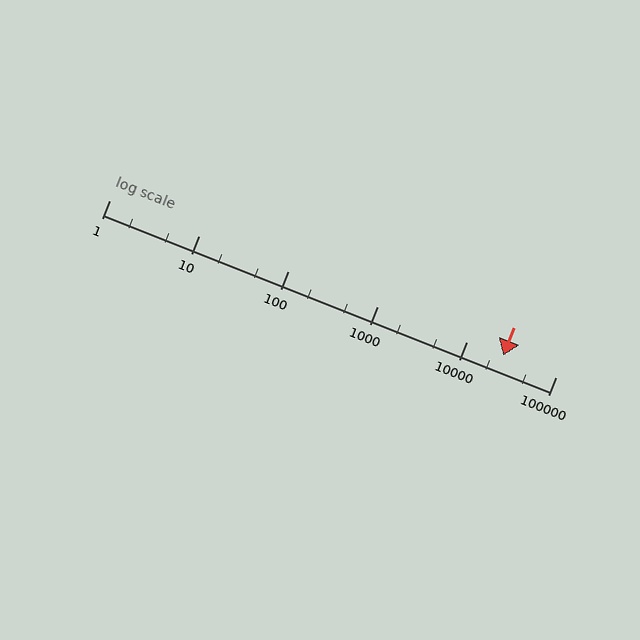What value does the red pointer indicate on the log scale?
The pointer indicates approximately 26000.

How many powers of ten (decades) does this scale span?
The scale spans 5 decades, from 1 to 100000.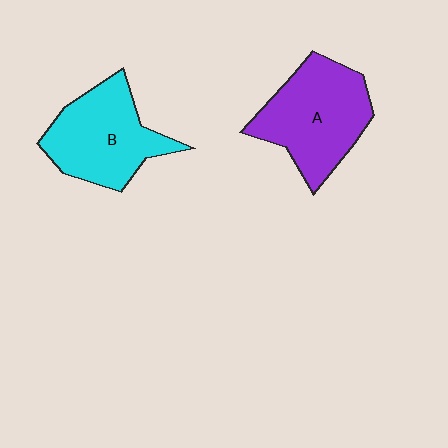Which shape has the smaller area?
Shape B (cyan).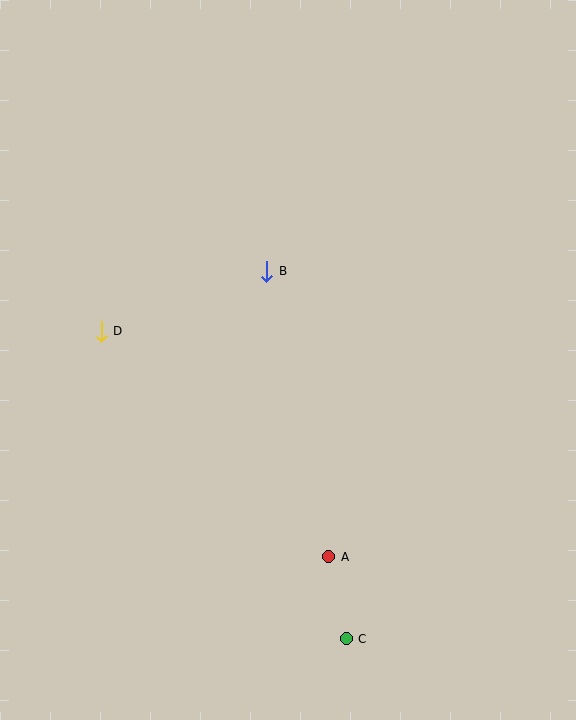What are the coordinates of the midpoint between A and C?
The midpoint between A and C is at (337, 598).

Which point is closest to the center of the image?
Point B at (267, 271) is closest to the center.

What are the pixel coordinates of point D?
Point D is at (101, 331).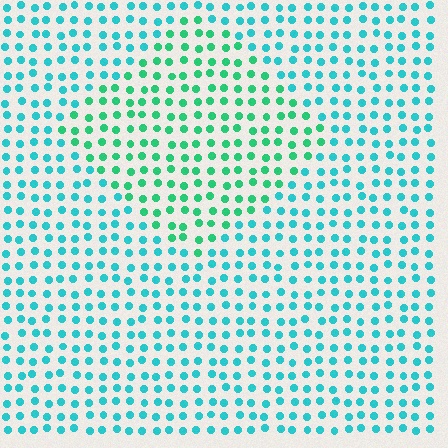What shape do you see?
I see a diamond.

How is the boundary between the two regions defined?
The boundary is defined purely by a slight shift in hue (about 32 degrees). Spacing, size, and orientation are identical on both sides.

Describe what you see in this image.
The image is filled with small cyan elements in a uniform arrangement. A diamond-shaped region is visible where the elements are tinted to a slightly different hue, forming a subtle color boundary.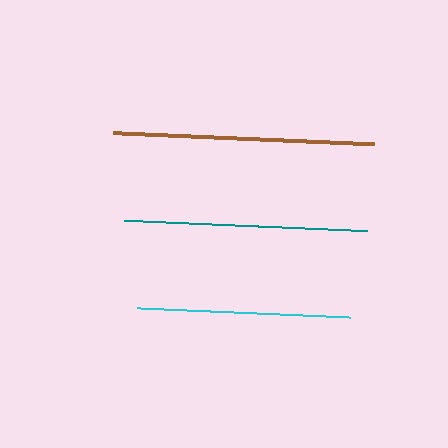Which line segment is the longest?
The brown line is the longest at approximately 261 pixels.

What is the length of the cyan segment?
The cyan segment is approximately 213 pixels long.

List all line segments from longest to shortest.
From longest to shortest: brown, teal, cyan.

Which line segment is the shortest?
The cyan line is the shortest at approximately 213 pixels.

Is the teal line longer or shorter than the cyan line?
The teal line is longer than the cyan line.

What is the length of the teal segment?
The teal segment is approximately 243 pixels long.